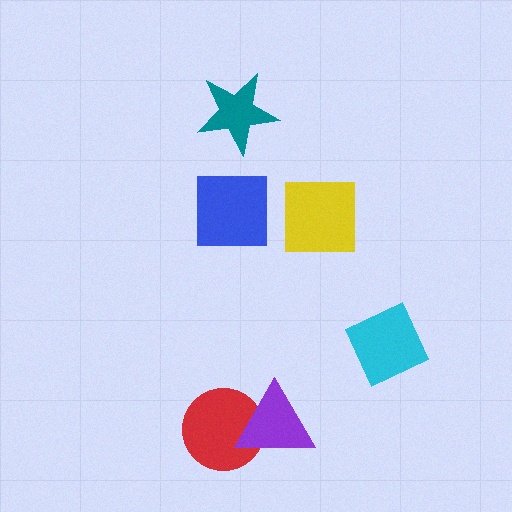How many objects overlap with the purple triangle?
1 object overlaps with the purple triangle.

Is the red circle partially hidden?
Yes, it is partially covered by another shape.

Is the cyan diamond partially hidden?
No, no other shape covers it.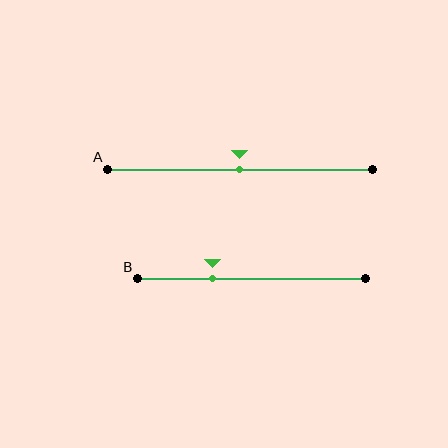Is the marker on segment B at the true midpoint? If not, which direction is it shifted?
No, the marker on segment B is shifted to the left by about 17% of the segment length.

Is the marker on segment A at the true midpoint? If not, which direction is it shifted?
Yes, the marker on segment A is at the true midpoint.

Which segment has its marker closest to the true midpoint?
Segment A has its marker closest to the true midpoint.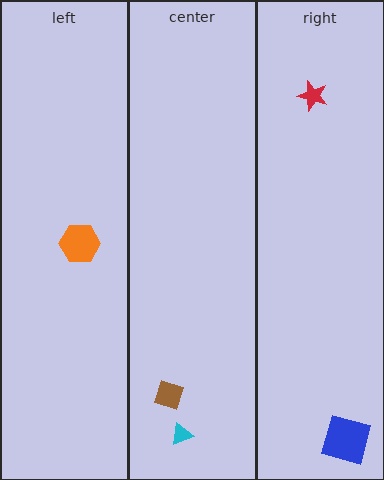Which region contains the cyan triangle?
The center region.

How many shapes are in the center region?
2.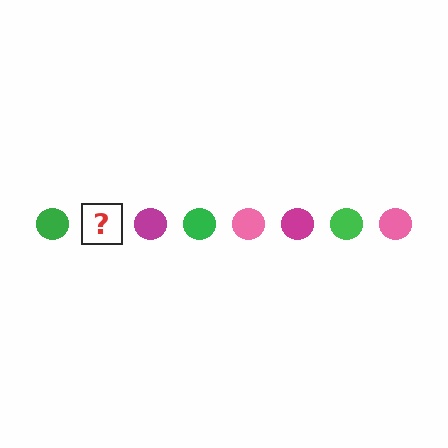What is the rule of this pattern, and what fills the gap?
The rule is that the pattern cycles through green, pink, magenta circles. The gap should be filled with a pink circle.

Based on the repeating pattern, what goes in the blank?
The blank should be a pink circle.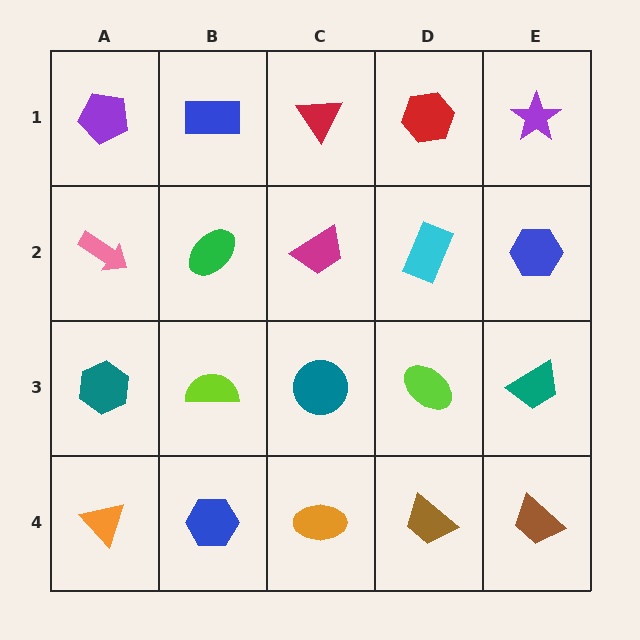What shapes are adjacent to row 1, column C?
A magenta trapezoid (row 2, column C), a blue rectangle (row 1, column B), a red hexagon (row 1, column D).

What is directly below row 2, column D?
A lime ellipse.